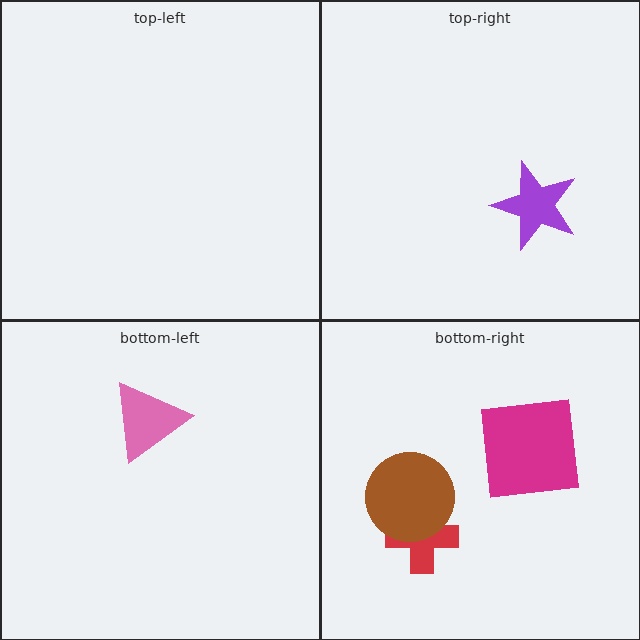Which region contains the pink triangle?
The bottom-left region.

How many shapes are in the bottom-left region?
1.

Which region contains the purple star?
The top-right region.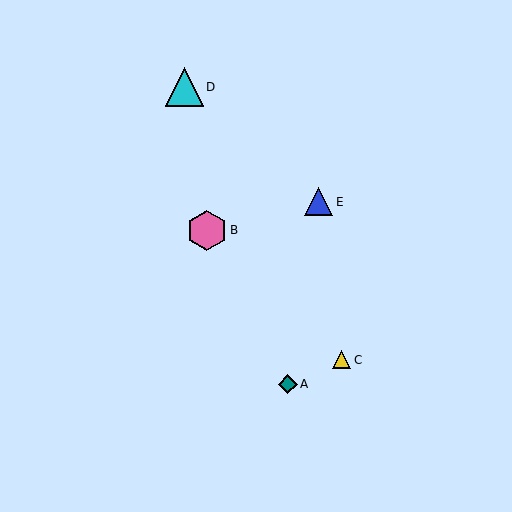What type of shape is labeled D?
Shape D is a cyan triangle.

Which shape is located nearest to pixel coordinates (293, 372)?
The teal diamond (labeled A) at (288, 384) is nearest to that location.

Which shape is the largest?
The pink hexagon (labeled B) is the largest.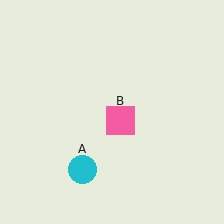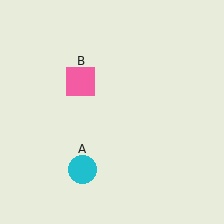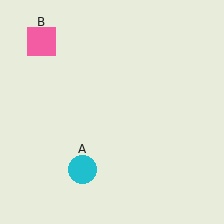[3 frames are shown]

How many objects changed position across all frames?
1 object changed position: pink square (object B).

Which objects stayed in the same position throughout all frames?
Cyan circle (object A) remained stationary.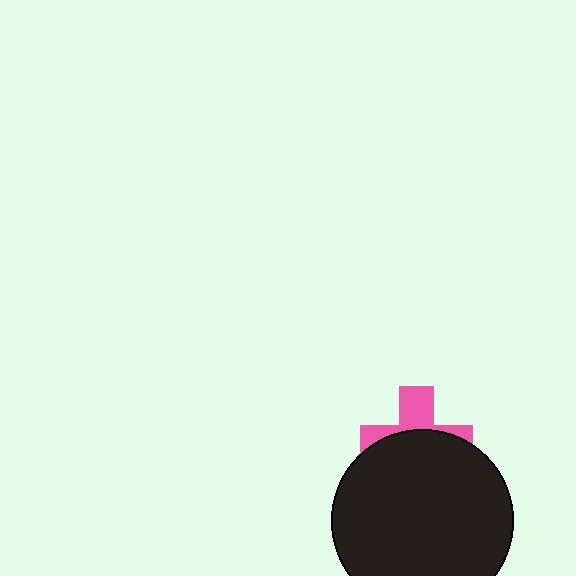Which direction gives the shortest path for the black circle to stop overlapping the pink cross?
Moving down gives the shortest separation.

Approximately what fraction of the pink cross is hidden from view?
Roughly 62% of the pink cross is hidden behind the black circle.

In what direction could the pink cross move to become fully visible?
The pink cross could move up. That would shift it out from behind the black circle entirely.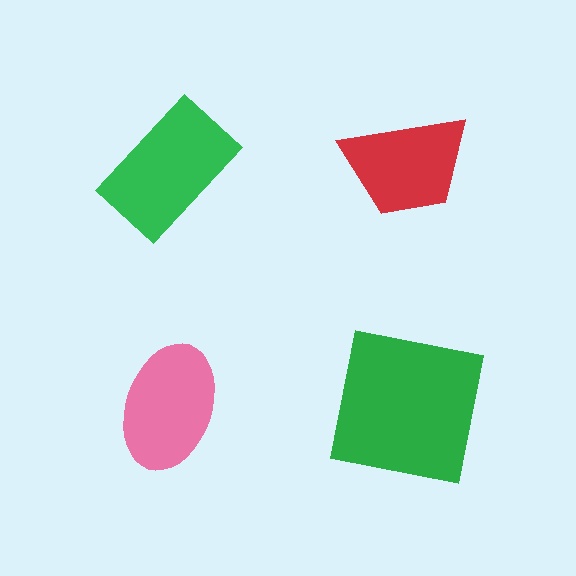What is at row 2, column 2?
A green square.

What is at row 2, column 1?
A pink ellipse.